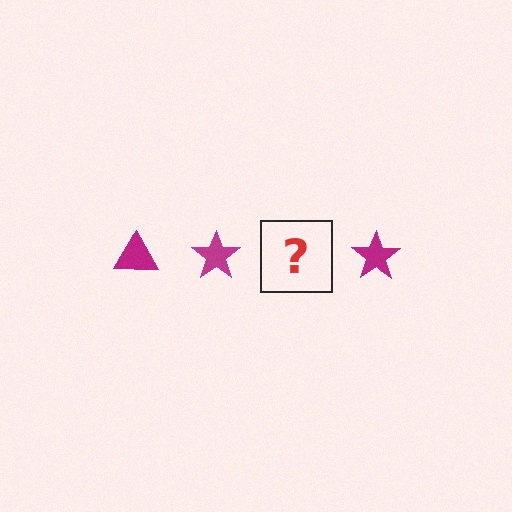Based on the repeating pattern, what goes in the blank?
The blank should be a magenta triangle.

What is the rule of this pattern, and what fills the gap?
The rule is that the pattern cycles through triangle, star shapes in magenta. The gap should be filled with a magenta triangle.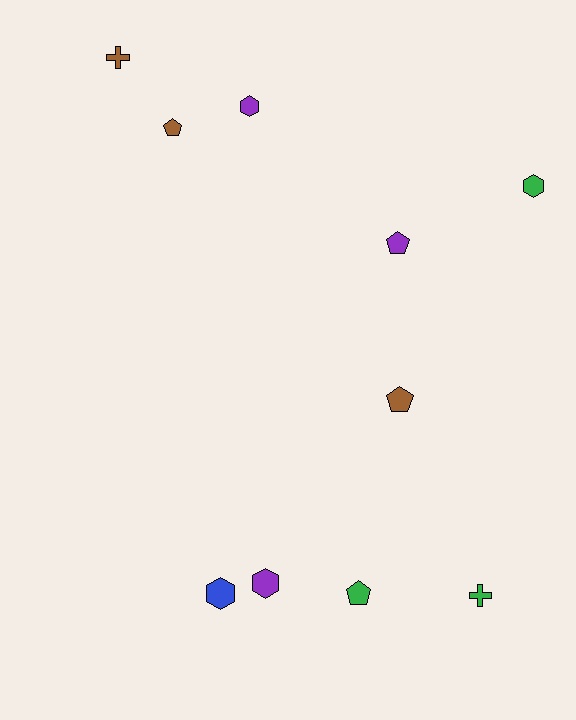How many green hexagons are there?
There is 1 green hexagon.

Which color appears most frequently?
Green, with 3 objects.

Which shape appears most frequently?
Hexagon, with 4 objects.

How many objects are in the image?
There are 10 objects.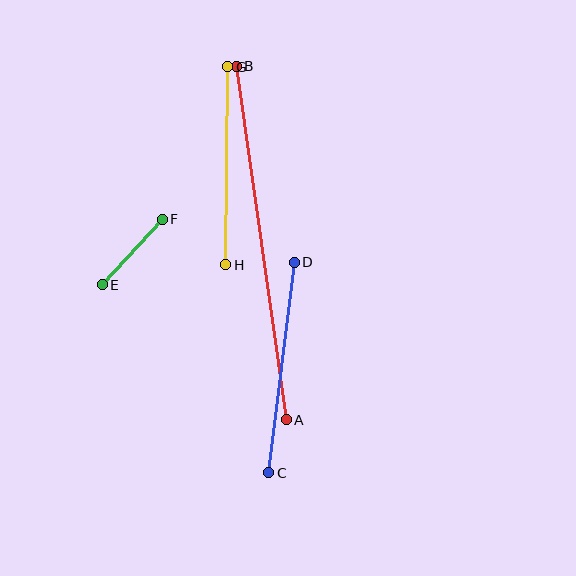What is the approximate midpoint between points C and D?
The midpoint is at approximately (282, 367) pixels.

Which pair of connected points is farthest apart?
Points A and B are farthest apart.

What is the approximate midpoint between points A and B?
The midpoint is at approximately (261, 243) pixels.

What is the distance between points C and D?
The distance is approximately 212 pixels.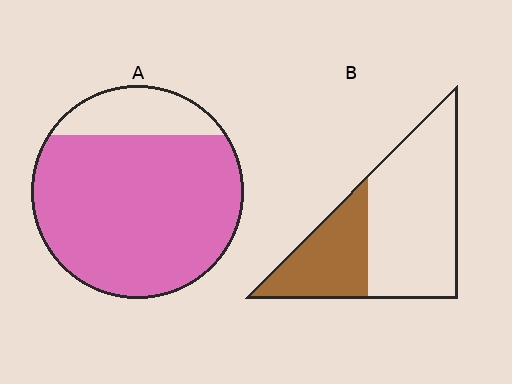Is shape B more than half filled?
No.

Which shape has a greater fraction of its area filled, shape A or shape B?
Shape A.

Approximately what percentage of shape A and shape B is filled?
A is approximately 80% and B is approximately 35%.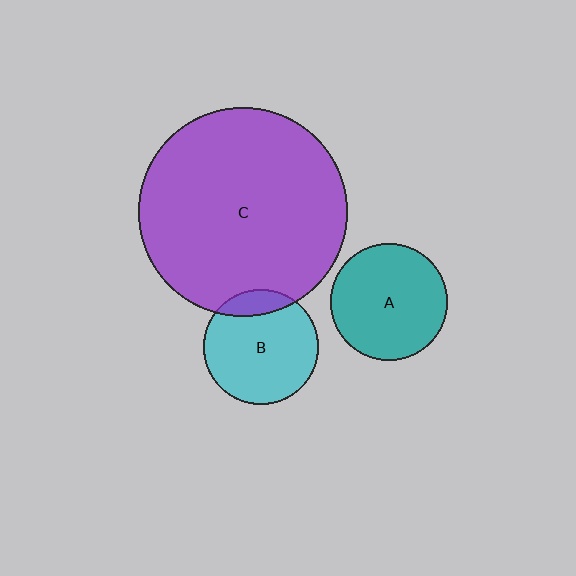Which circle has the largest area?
Circle C (purple).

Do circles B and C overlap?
Yes.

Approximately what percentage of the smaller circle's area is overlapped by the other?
Approximately 15%.